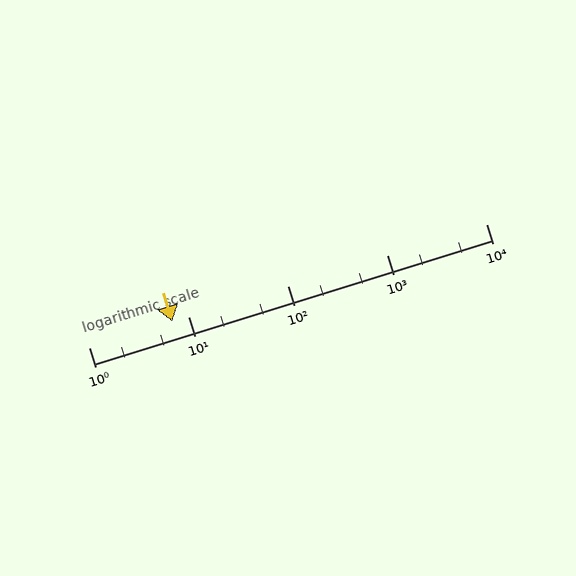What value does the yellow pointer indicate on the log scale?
The pointer indicates approximately 7.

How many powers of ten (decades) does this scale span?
The scale spans 4 decades, from 1 to 10000.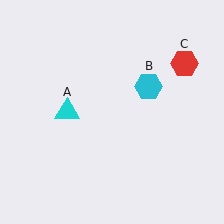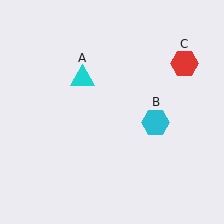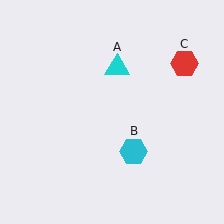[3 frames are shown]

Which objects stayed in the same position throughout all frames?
Red hexagon (object C) remained stationary.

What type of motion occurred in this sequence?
The cyan triangle (object A), cyan hexagon (object B) rotated clockwise around the center of the scene.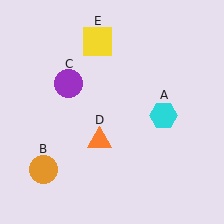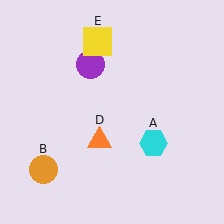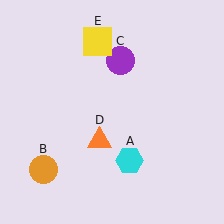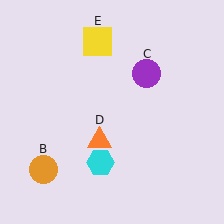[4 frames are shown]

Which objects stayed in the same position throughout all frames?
Orange circle (object B) and orange triangle (object D) and yellow square (object E) remained stationary.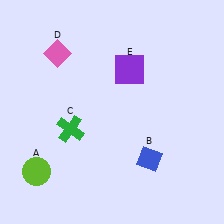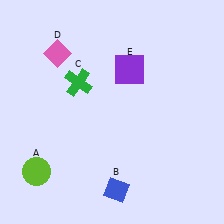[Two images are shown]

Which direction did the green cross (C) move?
The green cross (C) moved up.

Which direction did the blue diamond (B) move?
The blue diamond (B) moved left.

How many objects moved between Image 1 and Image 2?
2 objects moved between the two images.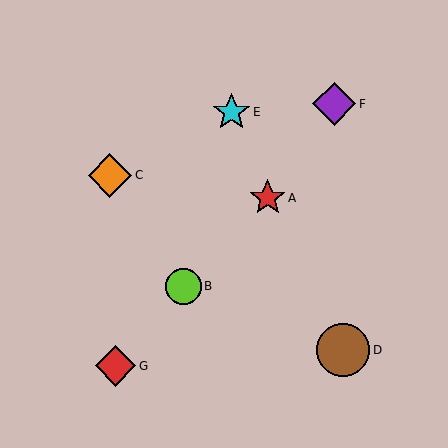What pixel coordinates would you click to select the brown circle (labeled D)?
Click at (343, 350) to select the brown circle D.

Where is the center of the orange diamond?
The center of the orange diamond is at (110, 175).